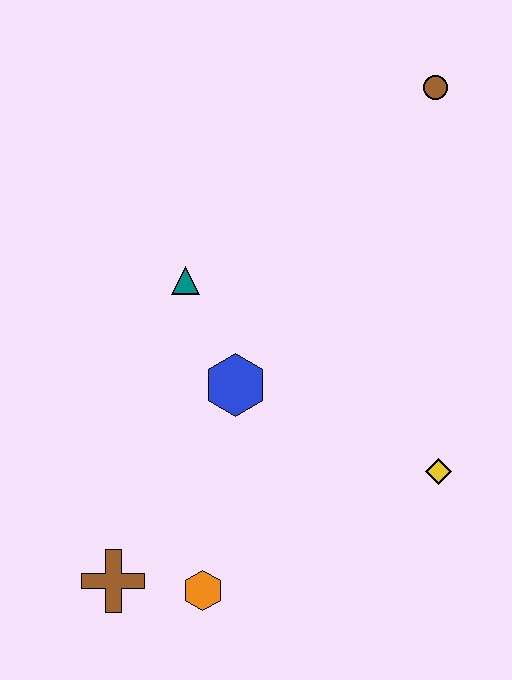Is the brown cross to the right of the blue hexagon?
No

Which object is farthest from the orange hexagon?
The brown circle is farthest from the orange hexagon.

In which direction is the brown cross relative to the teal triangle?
The brown cross is below the teal triangle.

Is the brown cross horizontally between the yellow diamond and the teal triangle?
No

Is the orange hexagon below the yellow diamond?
Yes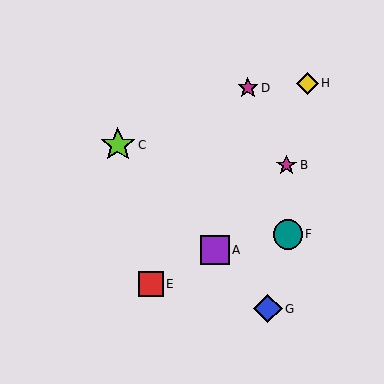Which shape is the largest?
The lime star (labeled C) is the largest.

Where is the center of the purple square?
The center of the purple square is at (215, 250).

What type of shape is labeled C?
Shape C is a lime star.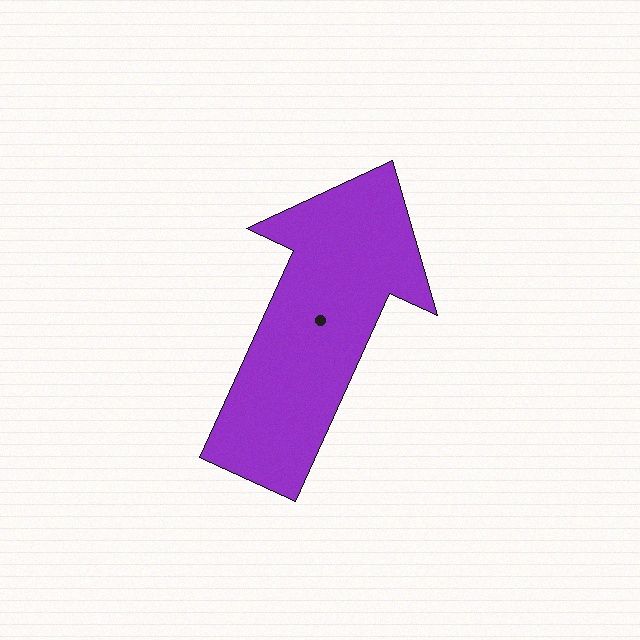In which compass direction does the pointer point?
Northeast.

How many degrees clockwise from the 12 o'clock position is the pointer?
Approximately 25 degrees.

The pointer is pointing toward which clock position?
Roughly 1 o'clock.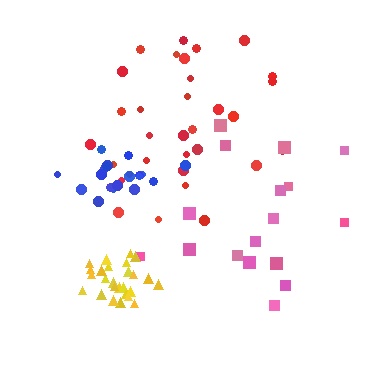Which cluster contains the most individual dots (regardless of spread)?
Red (31).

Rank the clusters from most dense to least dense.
yellow, blue, red, pink.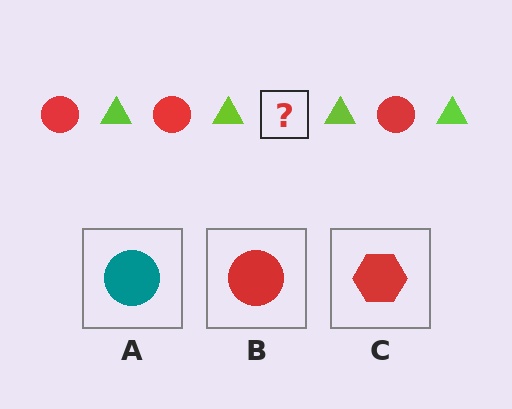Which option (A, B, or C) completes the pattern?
B.